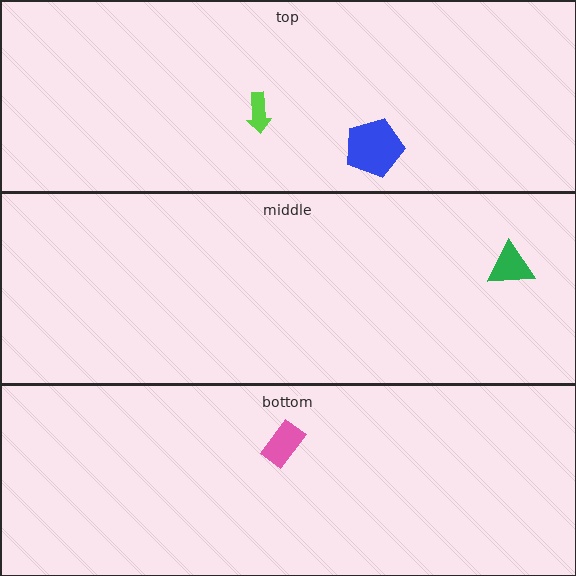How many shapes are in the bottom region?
1.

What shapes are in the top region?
The blue pentagon, the lime arrow.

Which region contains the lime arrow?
The top region.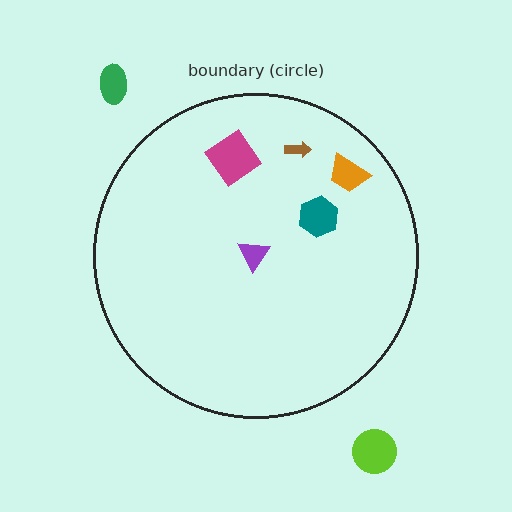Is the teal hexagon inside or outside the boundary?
Inside.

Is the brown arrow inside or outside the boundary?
Inside.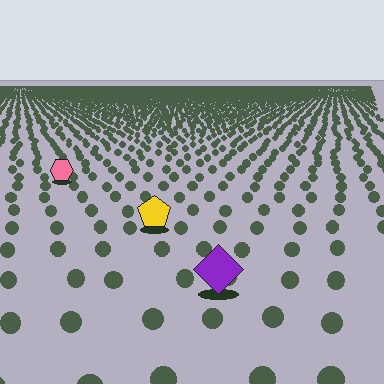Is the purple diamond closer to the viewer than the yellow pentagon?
Yes. The purple diamond is closer — you can tell from the texture gradient: the ground texture is coarser near it.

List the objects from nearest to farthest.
From nearest to farthest: the purple diamond, the yellow pentagon, the pink hexagon.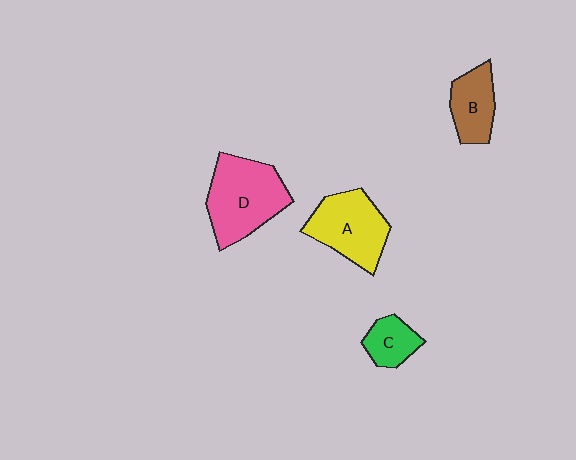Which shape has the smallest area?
Shape C (green).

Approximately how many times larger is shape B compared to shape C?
Approximately 1.4 times.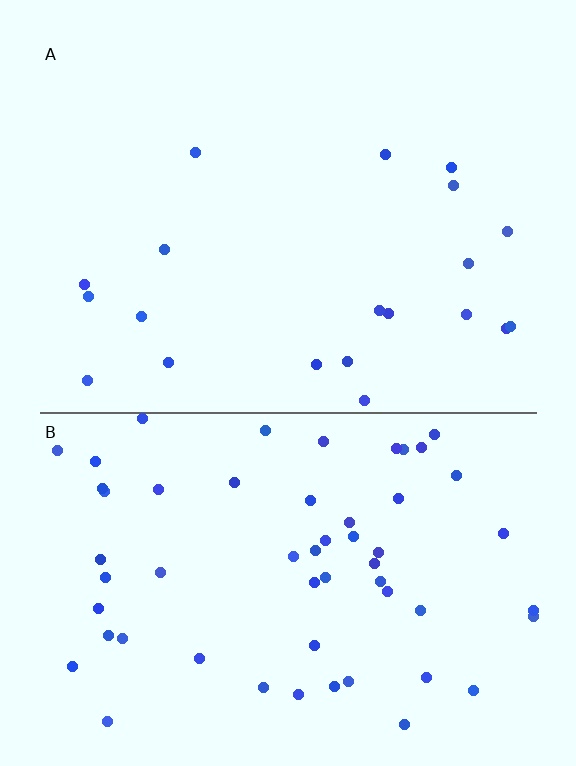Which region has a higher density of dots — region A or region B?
B (the bottom).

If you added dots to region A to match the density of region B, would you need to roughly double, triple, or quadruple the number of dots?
Approximately triple.